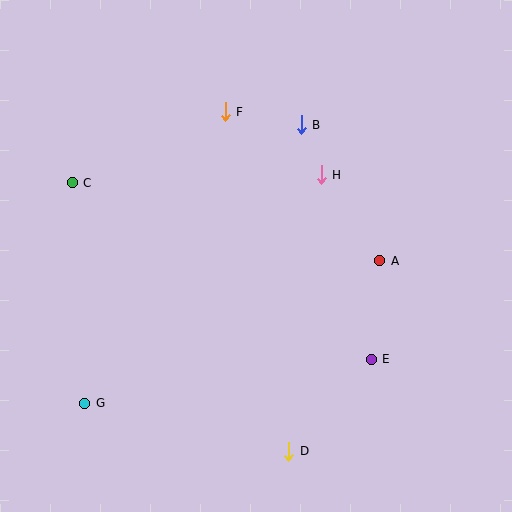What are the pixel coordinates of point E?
Point E is at (371, 359).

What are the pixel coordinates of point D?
Point D is at (289, 451).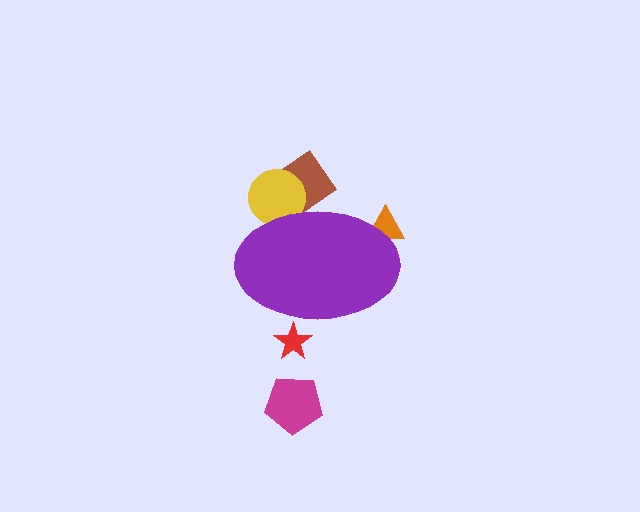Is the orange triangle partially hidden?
Yes, the orange triangle is partially hidden behind the purple ellipse.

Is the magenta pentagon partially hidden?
No, the magenta pentagon is fully visible.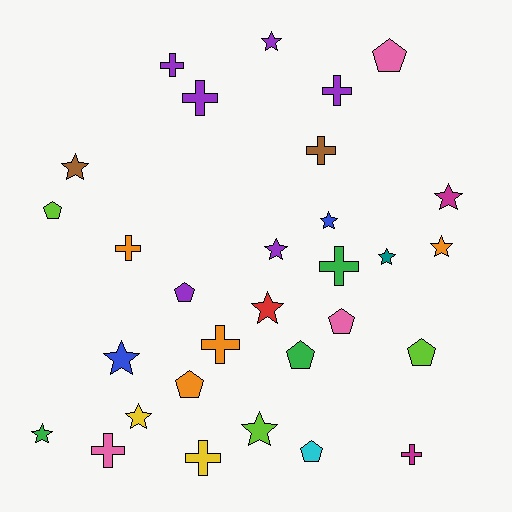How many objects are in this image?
There are 30 objects.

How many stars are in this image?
There are 12 stars.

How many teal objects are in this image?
There is 1 teal object.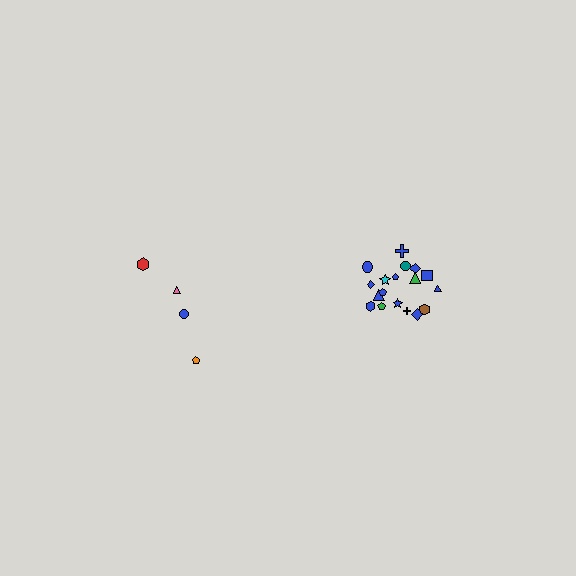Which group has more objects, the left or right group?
The right group.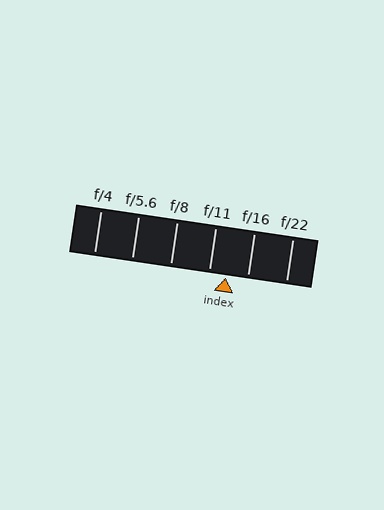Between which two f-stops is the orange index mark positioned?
The index mark is between f/11 and f/16.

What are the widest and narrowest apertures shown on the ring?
The widest aperture shown is f/4 and the narrowest is f/22.